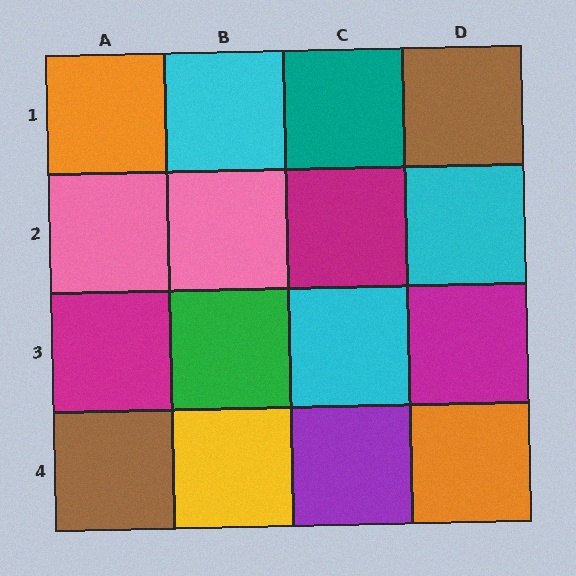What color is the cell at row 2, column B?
Pink.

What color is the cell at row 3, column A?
Magenta.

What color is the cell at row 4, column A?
Brown.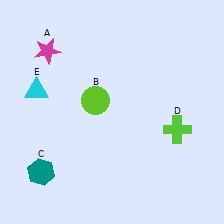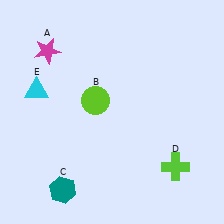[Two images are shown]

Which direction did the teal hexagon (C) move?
The teal hexagon (C) moved right.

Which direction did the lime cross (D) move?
The lime cross (D) moved down.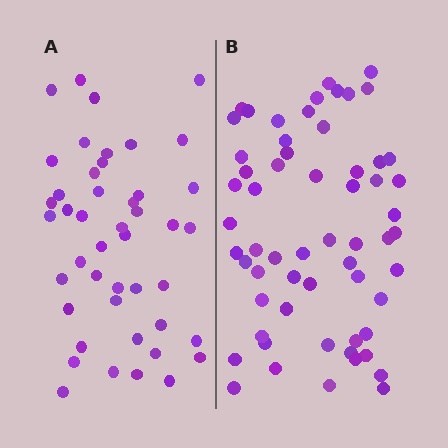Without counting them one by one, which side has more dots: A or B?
Region B (the right region) has more dots.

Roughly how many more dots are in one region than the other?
Region B has approximately 15 more dots than region A.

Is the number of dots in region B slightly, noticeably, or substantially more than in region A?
Region B has noticeably more, but not dramatically so. The ratio is roughly 1.3 to 1.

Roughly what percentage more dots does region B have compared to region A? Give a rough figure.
About 35% more.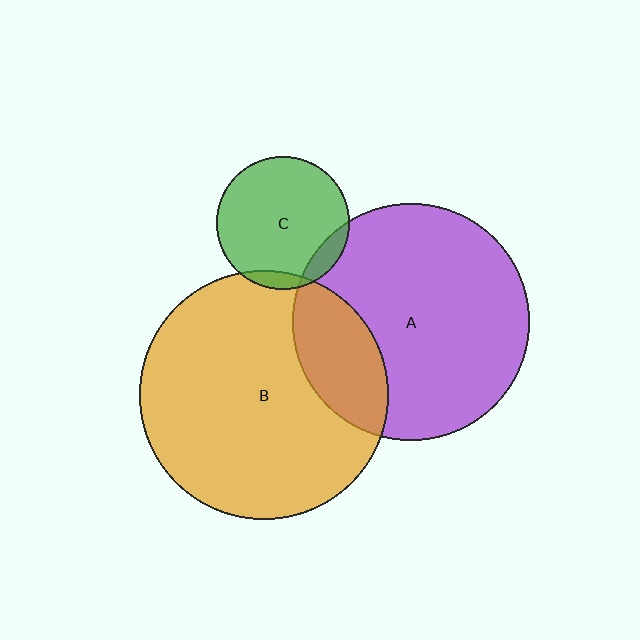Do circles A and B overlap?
Yes.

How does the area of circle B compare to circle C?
Approximately 3.5 times.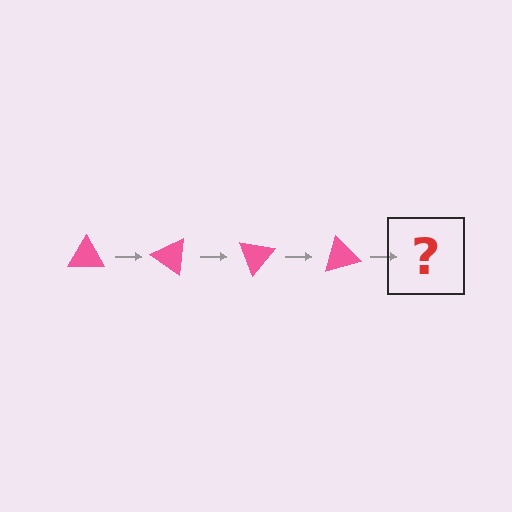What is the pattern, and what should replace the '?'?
The pattern is that the triangle rotates 35 degrees each step. The '?' should be a pink triangle rotated 140 degrees.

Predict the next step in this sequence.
The next step is a pink triangle rotated 140 degrees.